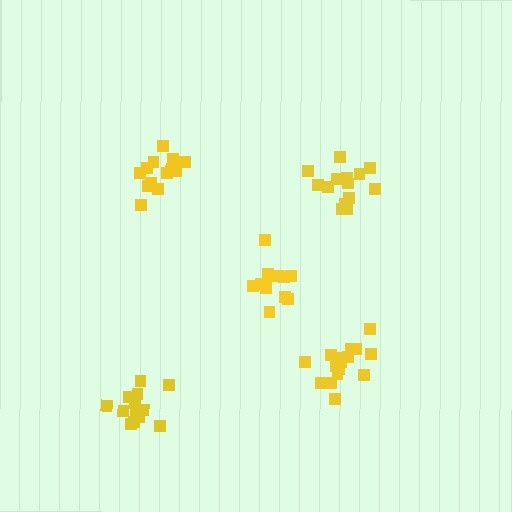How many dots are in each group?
Group 1: 13 dots, Group 2: 14 dots, Group 3: 14 dots, Group 4: 16 dots, Group 5: 12 dots (69 total).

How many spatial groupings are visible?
There are 5 spatial groupings.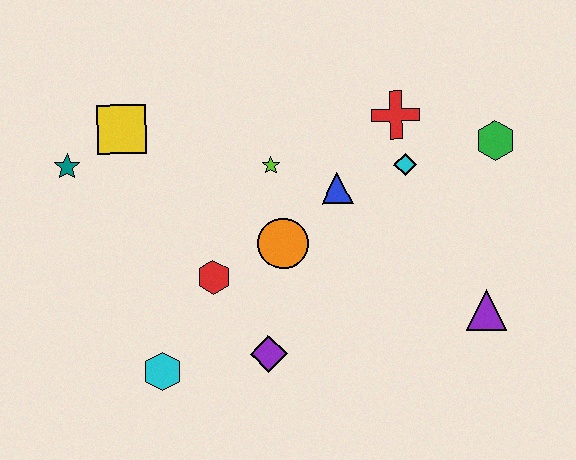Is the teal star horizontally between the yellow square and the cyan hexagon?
No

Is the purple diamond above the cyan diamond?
No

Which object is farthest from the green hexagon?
The teal star is farthest from the green hexagon.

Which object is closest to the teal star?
The yellow square is closest to the teal star.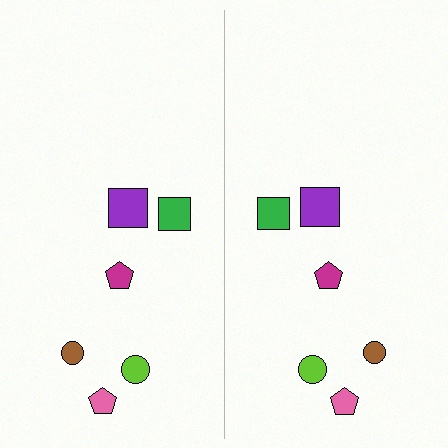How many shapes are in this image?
There are 12 shapes in this image.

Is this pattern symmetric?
Yes, this pattern has bilateral (reflection) symmetry.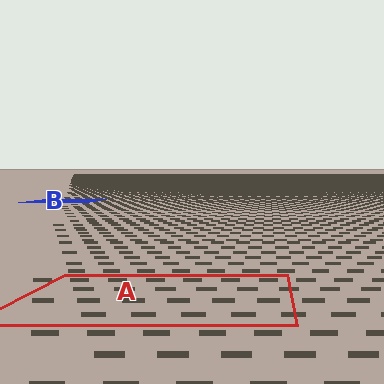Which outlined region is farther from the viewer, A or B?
Region B is farther from the viewer — the texture elements inside it appear smaller and more densely packed.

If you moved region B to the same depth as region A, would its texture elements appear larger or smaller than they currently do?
They would appear larger. At a closer depth, the same texture elements are projected at a bigger on-screen size.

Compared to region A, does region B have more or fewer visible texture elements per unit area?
Region B has more texture elements per unit area — they are packed more densely because it is farther away.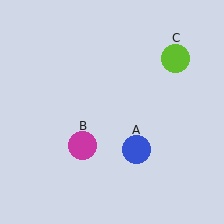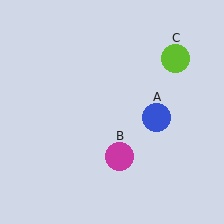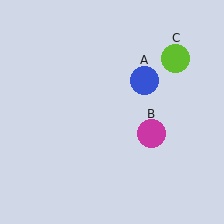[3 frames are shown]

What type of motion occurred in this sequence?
The blue circle (object A), magenta circle (object B) rotated counterclockwise around the center of the scene.